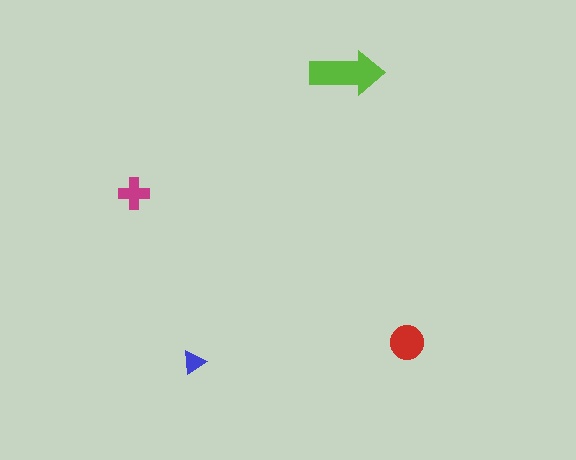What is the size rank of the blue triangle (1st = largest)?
4th.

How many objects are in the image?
There are 4 objects in the image.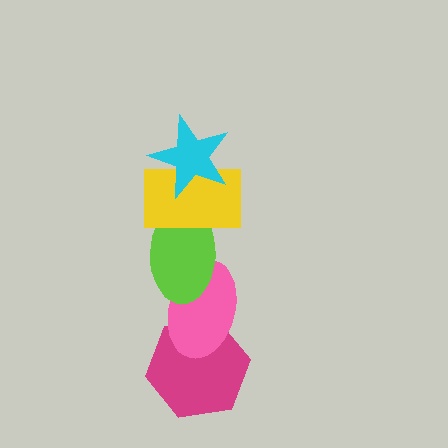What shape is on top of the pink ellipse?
The lime ellipse is on top of the pink ellipse.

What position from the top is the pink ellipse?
The pink ellipse is 4th from the top.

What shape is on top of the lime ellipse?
The yellow rectangle is on top of the lime ellipse.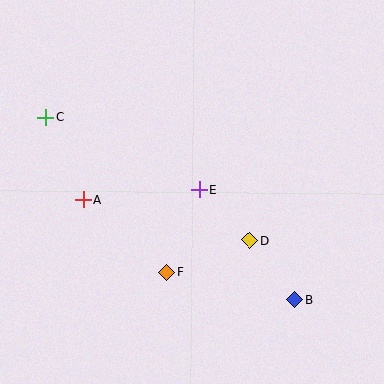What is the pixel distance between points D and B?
The distance between D and B is 75 pixels.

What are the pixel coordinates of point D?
Point D is at (249, 240).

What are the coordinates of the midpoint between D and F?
The midpoint between D and F is at (208, 256).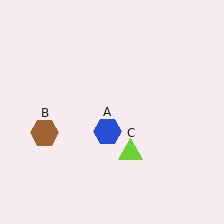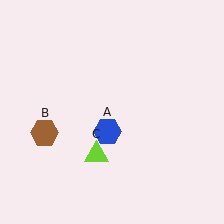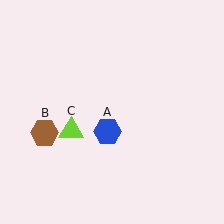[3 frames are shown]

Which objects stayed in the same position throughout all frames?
Blue hexagon (object A) and brown hexagon (object B) remained stationary.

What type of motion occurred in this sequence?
The lime triangle (object C) rotated clockwise around the center of the scene.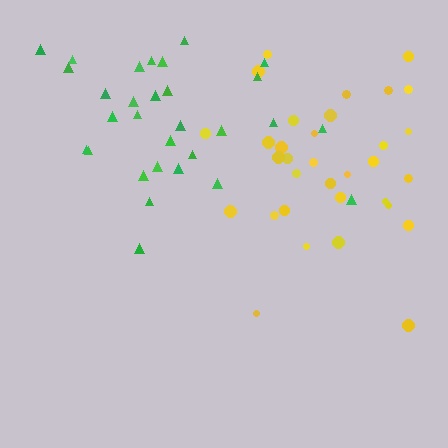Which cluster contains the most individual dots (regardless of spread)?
Yellow (33).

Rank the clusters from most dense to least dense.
yellow, green.